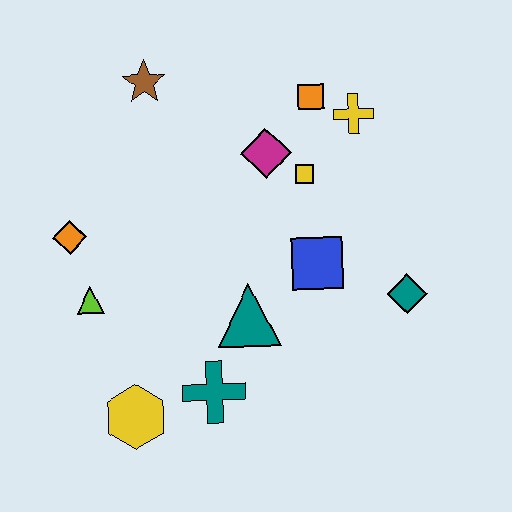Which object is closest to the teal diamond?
The blue square is closest to the teal diamond.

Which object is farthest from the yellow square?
The yellow hexagon is farthest from the yellow square.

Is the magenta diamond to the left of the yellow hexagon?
No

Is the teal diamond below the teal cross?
No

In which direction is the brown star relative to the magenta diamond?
The brown star is to the left of the magenta diamond.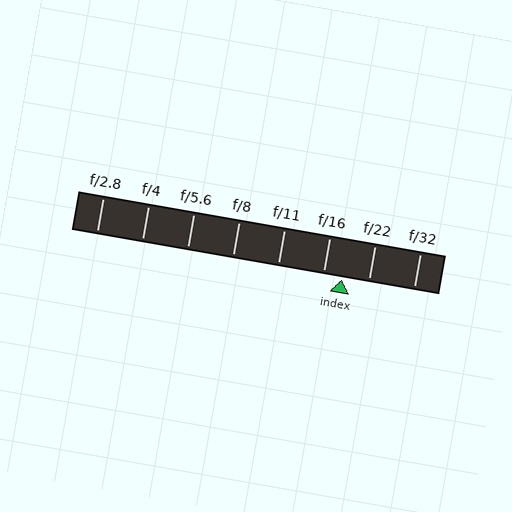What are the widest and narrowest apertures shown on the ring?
The widest aperture shown is f/2.8 and the narrowest is f/32.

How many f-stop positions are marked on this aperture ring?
There are 8 f-stop positions marked.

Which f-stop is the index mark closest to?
The index mark is closest to f/16.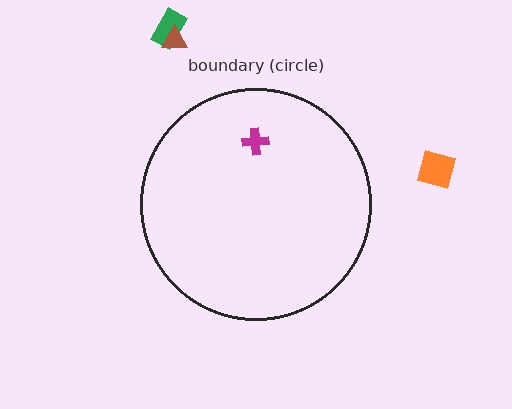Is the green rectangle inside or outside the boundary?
Outside.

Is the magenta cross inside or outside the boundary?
Inside.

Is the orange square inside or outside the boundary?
Outside.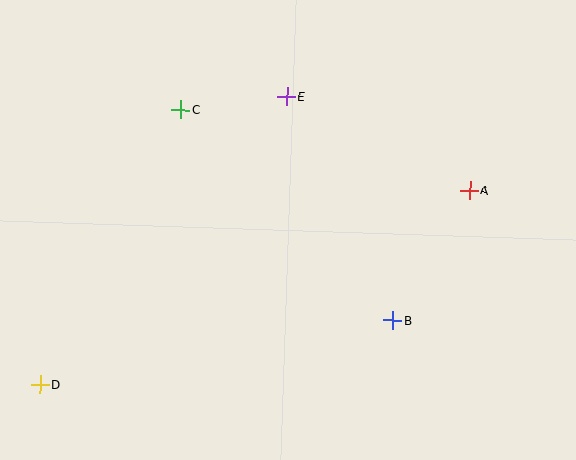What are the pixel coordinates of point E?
Point E is at (287, 96).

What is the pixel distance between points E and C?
The distance between E and C is 107 pixels.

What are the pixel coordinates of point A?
Point A is at (469, 190).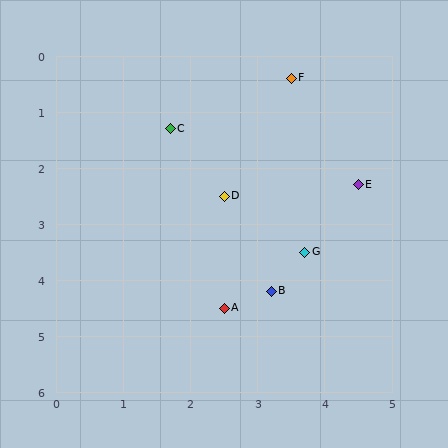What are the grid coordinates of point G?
Point G is at approximately (3.7, 3.5).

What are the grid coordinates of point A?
Point A is at approximately (2.5, 4.5).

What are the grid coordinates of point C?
Point C is at approximately (1.7, 1.3).